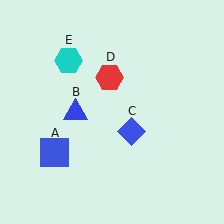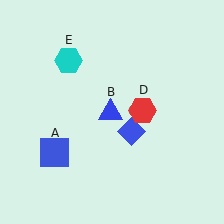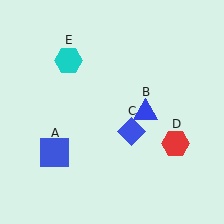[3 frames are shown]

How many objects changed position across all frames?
2 objects changed position: blue triangle (object B), red hexagon (object D).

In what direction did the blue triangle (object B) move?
The blue triangle (object B) moved right.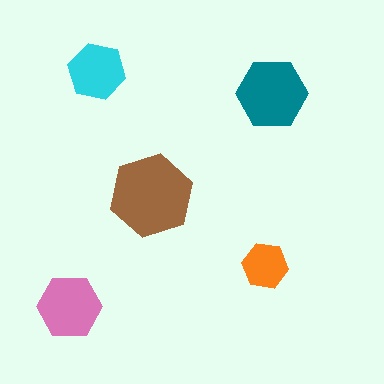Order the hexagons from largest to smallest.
the brown one, the teal one, the pink one, the cyan one, the orange one.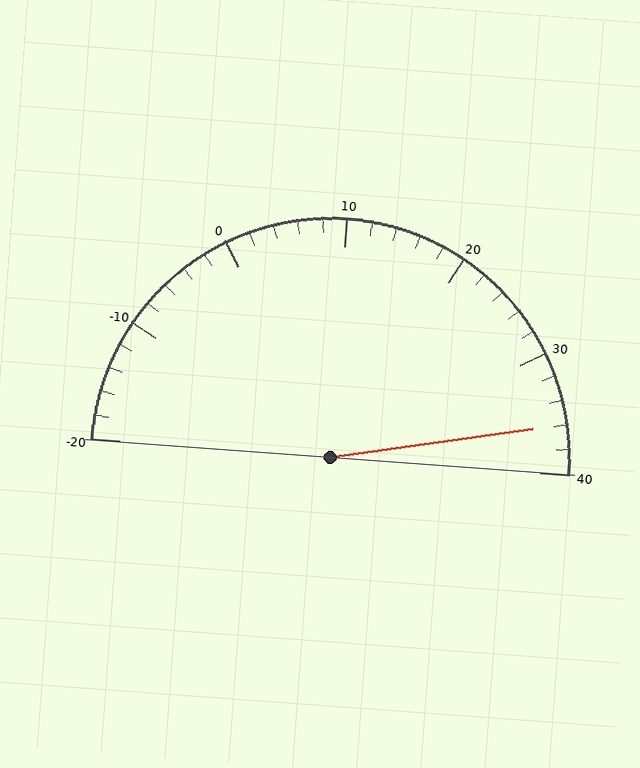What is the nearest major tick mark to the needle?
The nearest major tick mark is 40.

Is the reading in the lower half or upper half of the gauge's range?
The reading is in the upper half of the range (-20 to 40).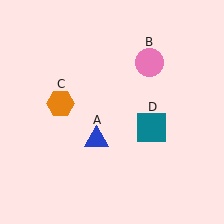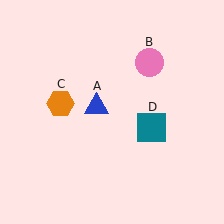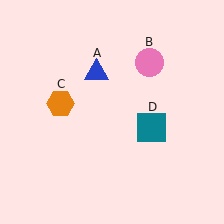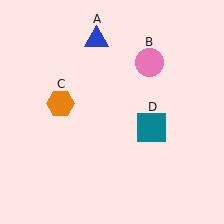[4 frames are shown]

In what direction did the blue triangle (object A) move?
The blue triangle (object A) moved up.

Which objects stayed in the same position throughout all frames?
Pink circle (object B) and orange hexagon (object C) and teal square (object D) remained stationary.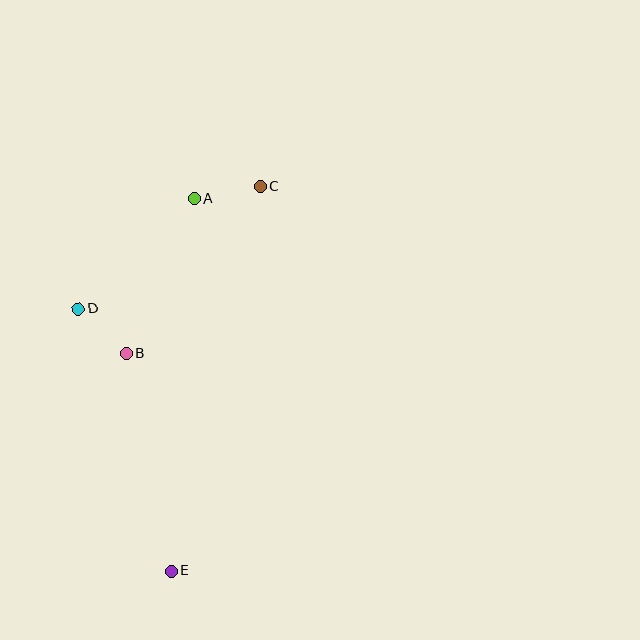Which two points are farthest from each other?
Points C and E are farthest from each other.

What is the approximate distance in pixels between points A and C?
The distance between A and C is approximately 67 pixels.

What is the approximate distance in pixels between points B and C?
The distance between B and C is approximately 214 pixels.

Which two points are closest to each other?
Points B and D are closest to each other.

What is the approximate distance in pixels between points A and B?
The distance between A and B is approximately 169 pixels.